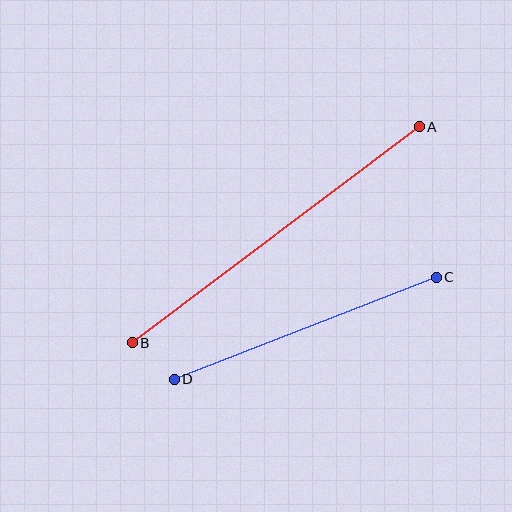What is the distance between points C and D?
The distance is approximately 281 pixels.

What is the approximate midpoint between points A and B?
The midpoint is at approximately (276, 235) pixels.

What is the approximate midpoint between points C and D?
The midpoint is at approximately (305, 328) pixels.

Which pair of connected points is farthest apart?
Points A and B are farthest apart.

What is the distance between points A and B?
The distance is approximately 359 pixels.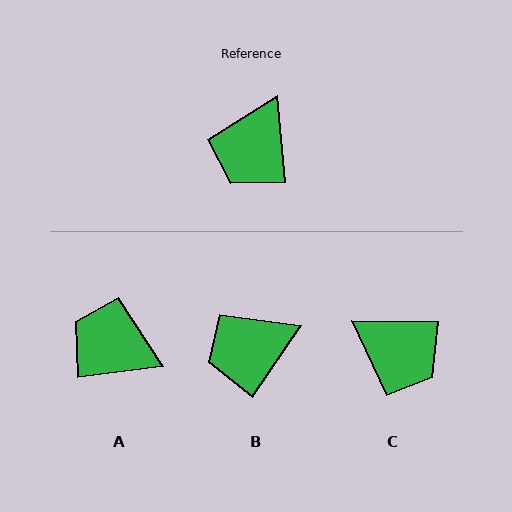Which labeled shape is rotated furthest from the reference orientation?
A, about 89 degrees away.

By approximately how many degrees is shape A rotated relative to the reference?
Approximately 89 degrees clockwise.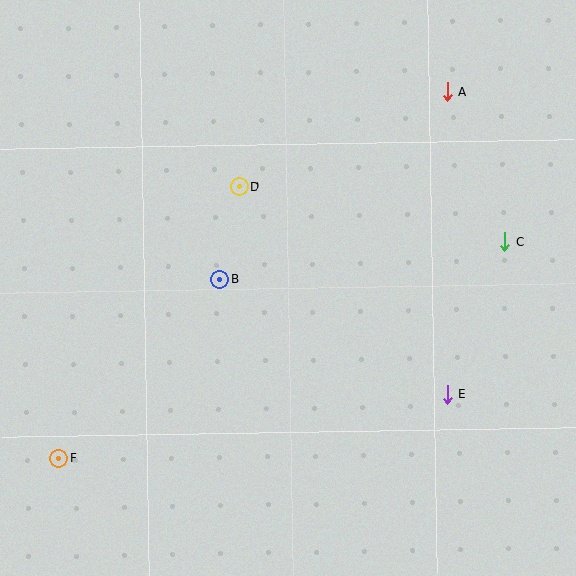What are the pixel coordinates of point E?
Point E is at (447, 395).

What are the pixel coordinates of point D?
Point D is at (239, 186).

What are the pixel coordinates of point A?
Point A is at (447, 92).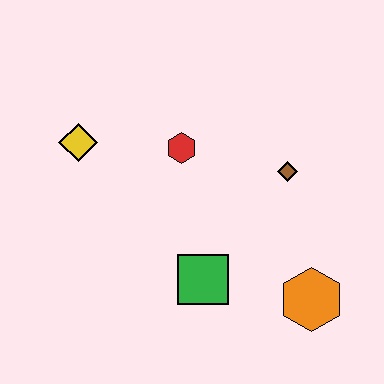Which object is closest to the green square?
The orange hexagon is closest to the green square.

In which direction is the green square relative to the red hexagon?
The green square is below the red hexagon.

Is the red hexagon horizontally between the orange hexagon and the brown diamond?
No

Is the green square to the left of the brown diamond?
Yes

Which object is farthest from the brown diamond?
The yellow diamond is farthest from the brown diamond.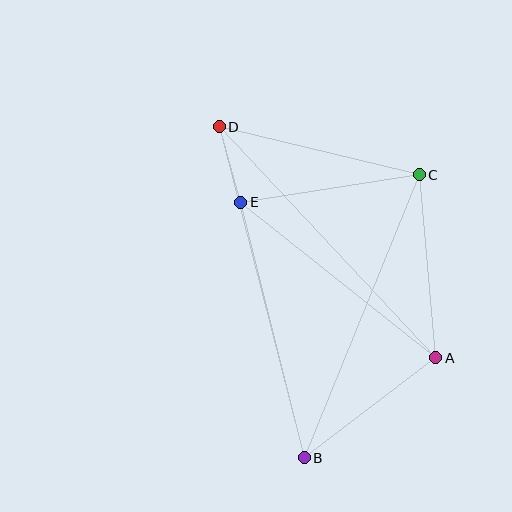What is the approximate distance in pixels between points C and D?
The distance between C and D is approximately 206 pixels.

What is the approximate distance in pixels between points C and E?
The distance between C and E is approximately 180 pixels.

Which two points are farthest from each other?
Points B and D are farthest from each other.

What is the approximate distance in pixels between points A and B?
The distance between A and B is approximately 165 pixels.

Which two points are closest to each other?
Points D and E are closest to each other.